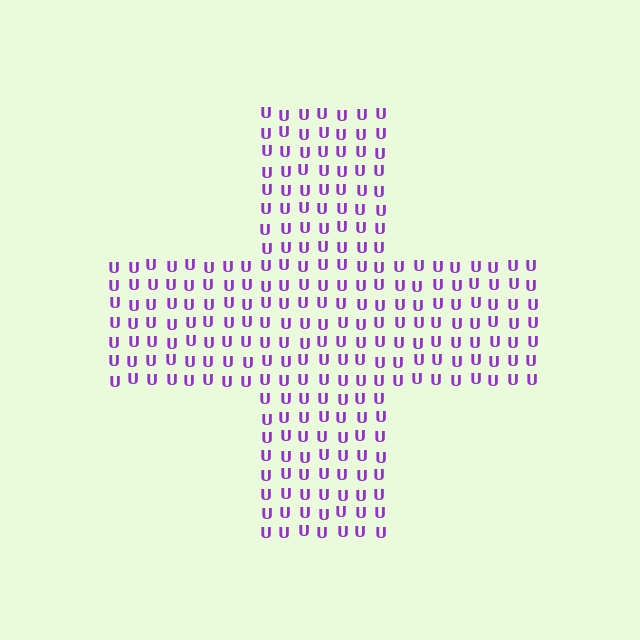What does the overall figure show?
The overall figure shows a cross.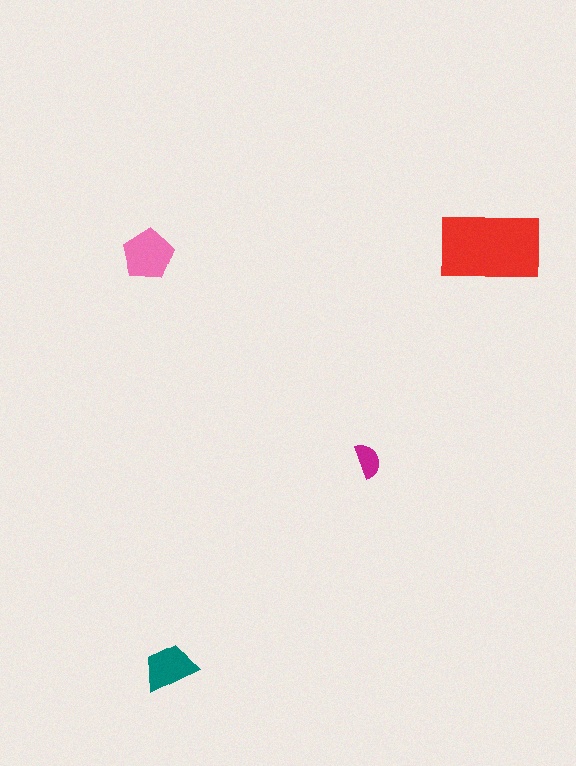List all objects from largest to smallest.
The red rectangle, the pink pentagon, the teal trapezoid, the magenta semicircle.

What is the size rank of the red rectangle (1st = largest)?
1st.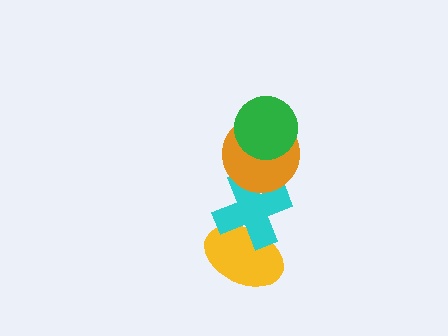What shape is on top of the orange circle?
The green circle is on top of the orange circle.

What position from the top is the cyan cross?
The cyan cross is 3rd from the top.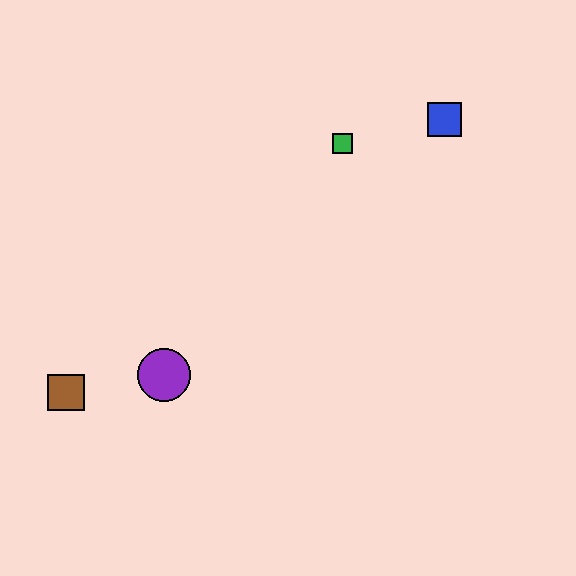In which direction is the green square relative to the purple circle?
The green square is above the purple circle.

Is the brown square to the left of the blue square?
Yes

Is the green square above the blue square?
No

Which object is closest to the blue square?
The green square is closest to the blue square.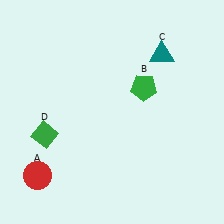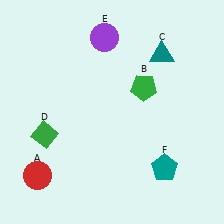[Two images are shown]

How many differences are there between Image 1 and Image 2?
There are 2 differences between the two images.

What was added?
A purple circle (E), a teal pentagon (F) were added in Image 2.